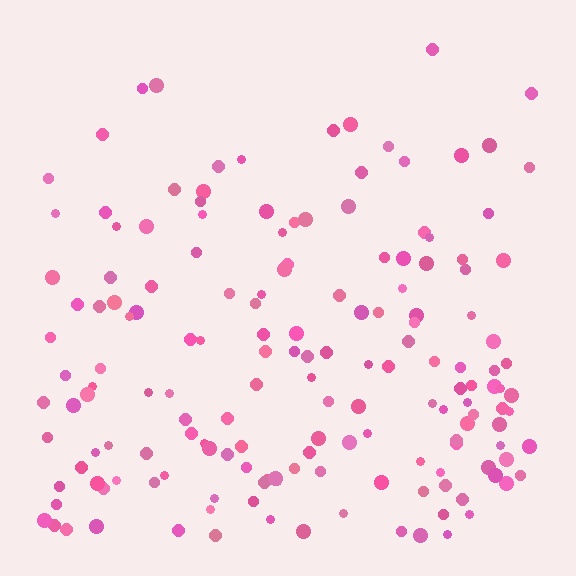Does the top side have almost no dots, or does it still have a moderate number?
Still a moderate number, just noticeably fewer than the bottom.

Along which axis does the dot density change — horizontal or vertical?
Vertical.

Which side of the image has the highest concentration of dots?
The bottom.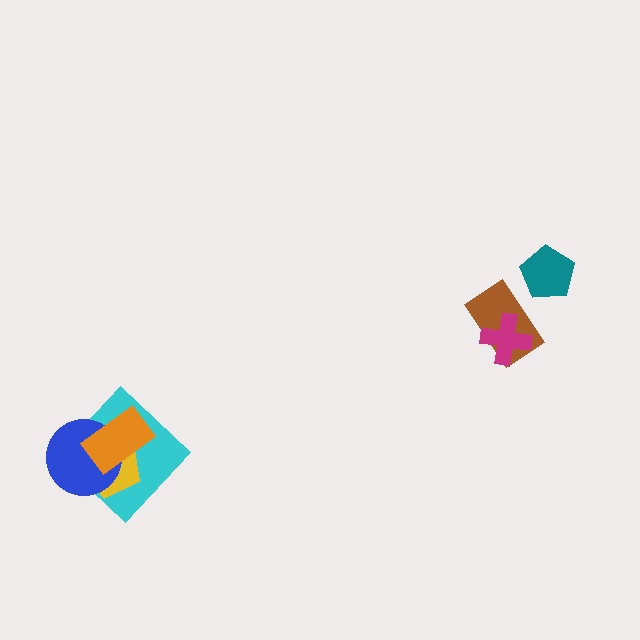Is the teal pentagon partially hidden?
No, no other shape covers it.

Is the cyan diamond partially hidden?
Yes, it is partially covered by another shape.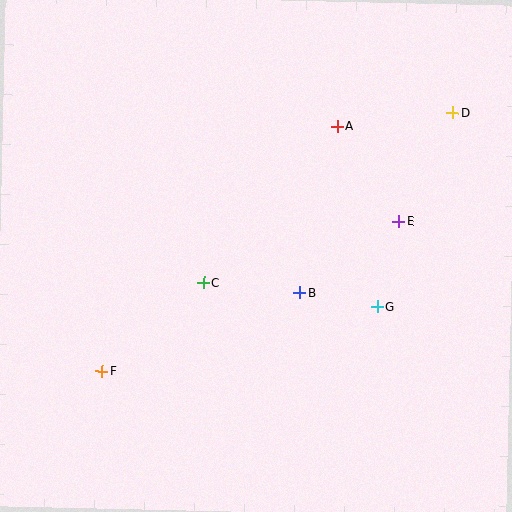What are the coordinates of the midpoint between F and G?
The midpoint between F and G is at (239, 339).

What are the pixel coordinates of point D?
Point D is at (453, 113).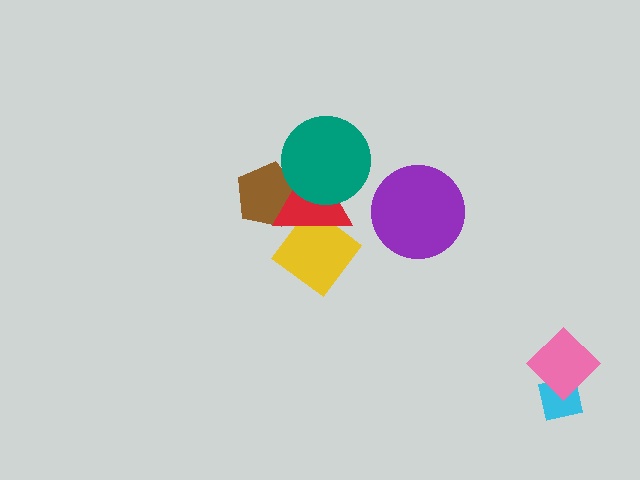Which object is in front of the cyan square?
The pink diamond is in front of the cyan square.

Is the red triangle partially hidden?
Yes, it is partially covered by another shape.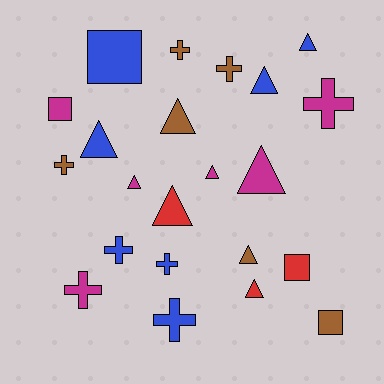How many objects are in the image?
There are 22 objects.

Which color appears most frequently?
Blue, with 7 objects.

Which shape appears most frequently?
Triangle, with 10 objects.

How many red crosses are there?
There are no red crosses.